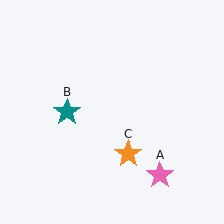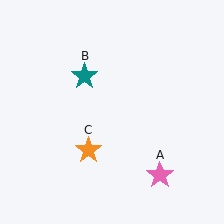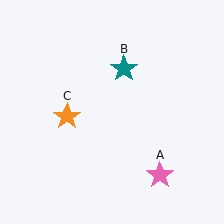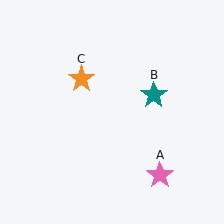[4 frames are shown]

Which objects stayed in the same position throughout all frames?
Pink star (object A) remained stationary.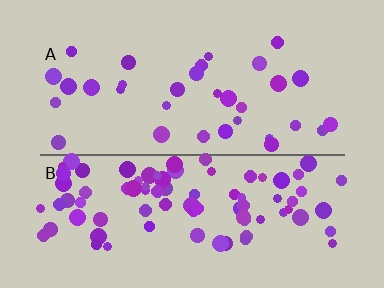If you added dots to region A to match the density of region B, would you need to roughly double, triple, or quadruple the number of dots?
Approximately triple.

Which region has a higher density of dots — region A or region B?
B (the bottom).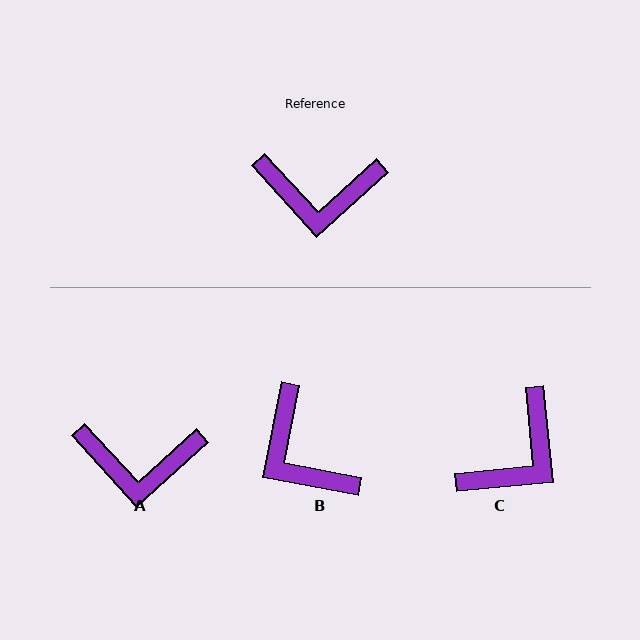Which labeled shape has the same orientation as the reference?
A.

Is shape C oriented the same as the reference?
No, it is off by about 53 degrees.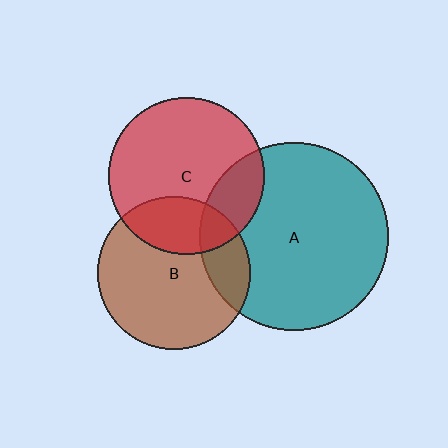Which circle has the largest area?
Circle A (teal).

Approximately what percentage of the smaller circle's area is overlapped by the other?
Approximately 20%.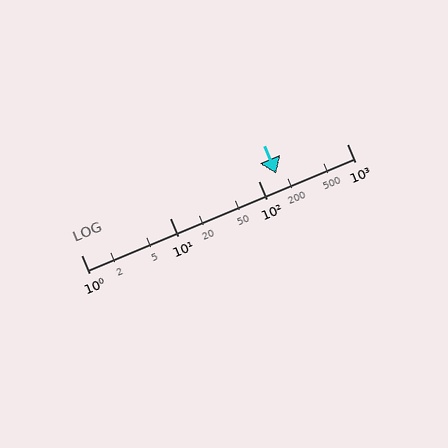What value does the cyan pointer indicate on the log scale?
The pointer indicates approximately 160.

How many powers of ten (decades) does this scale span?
The scale spans 3 decades, from 1 to 1000.